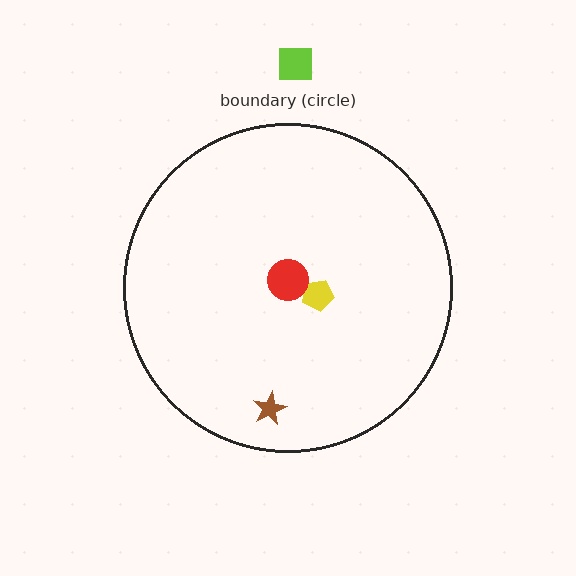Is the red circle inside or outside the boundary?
Inside.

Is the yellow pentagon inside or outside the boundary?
Inside.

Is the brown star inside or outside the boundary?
Inside.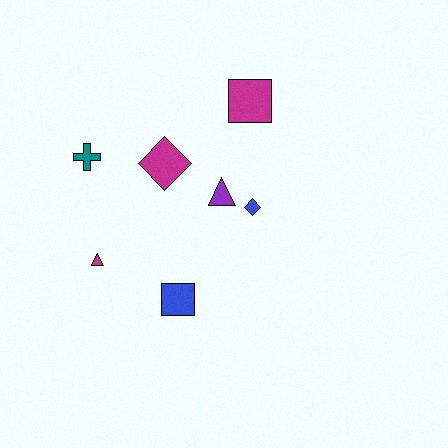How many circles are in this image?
There are no circles.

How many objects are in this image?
There are 7 objects.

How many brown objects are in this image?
There are no brown objects.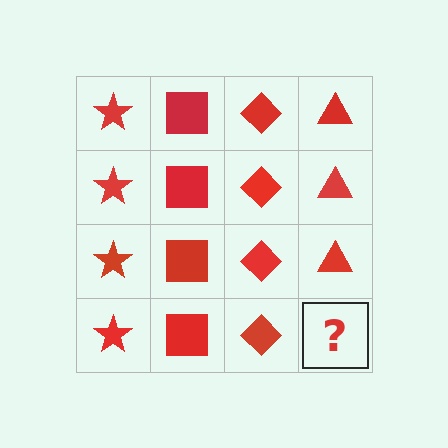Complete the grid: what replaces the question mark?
The question mark should be replaced with a red triangle.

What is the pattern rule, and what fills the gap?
The rule is that each column has a consistent shape. The gap should be filled with a red triangle.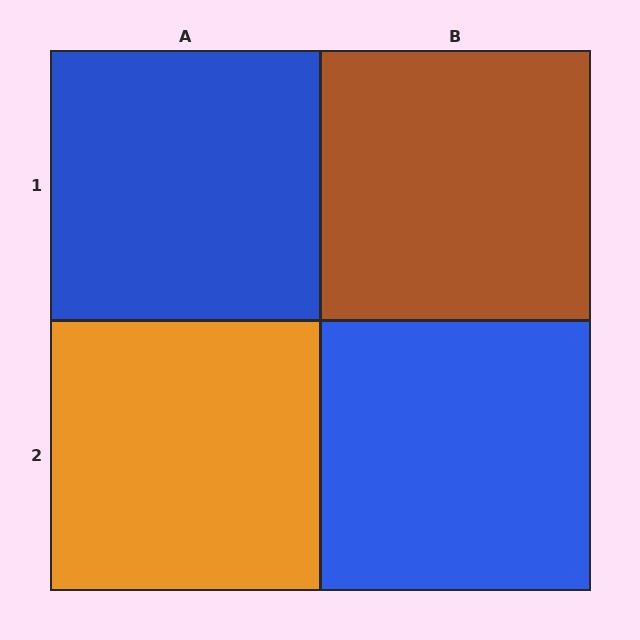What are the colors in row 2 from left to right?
Orange, blue.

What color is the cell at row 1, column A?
Blue.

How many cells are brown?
1 cell is brown.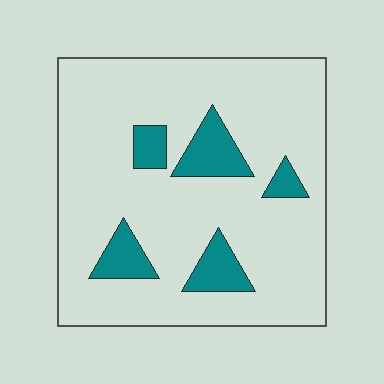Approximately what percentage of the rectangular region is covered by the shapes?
Approximately 15%.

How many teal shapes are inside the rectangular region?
5.